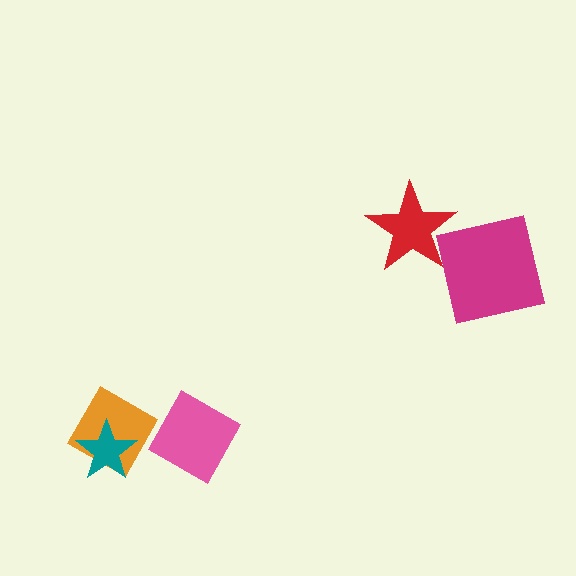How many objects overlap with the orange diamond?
1 object overlaps with the orange diamond.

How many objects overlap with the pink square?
0 objects overlap with the pink square.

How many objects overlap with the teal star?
1 object overlaps with the teal star.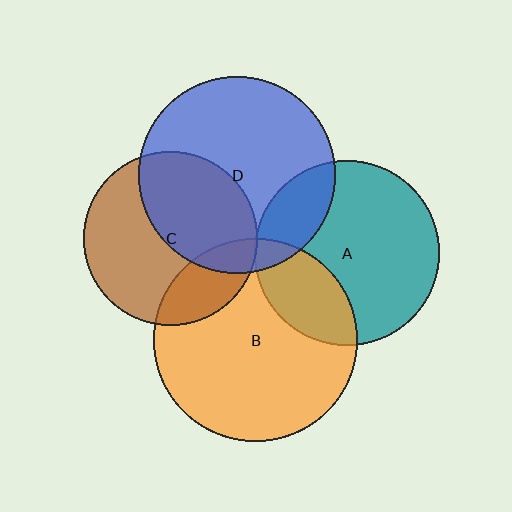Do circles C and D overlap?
Yes.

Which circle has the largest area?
Circle B (orange).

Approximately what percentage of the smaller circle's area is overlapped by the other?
Approximately 45%.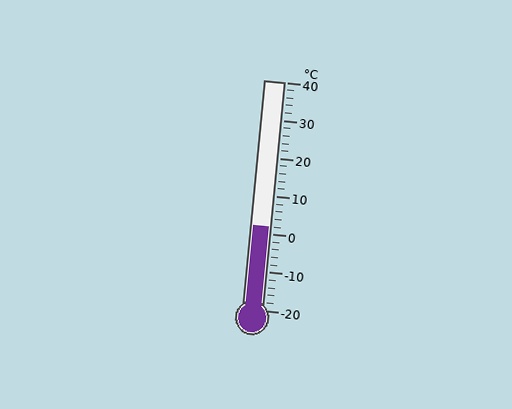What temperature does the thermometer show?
The thermometer shows approximately 2°C.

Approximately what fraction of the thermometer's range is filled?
The thermometer is filled to approximately 35% of its range.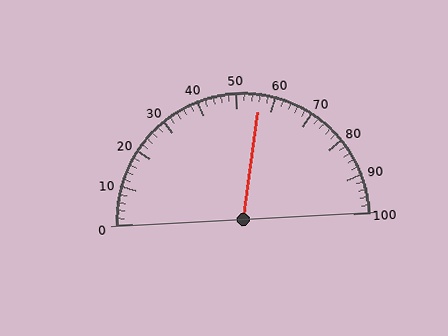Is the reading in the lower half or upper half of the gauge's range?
The reading is in the upper half of the range (0 to 100).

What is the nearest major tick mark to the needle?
The nearest major tick mark is 60.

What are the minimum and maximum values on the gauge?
The gauge ranges from 0 to 100.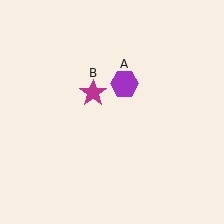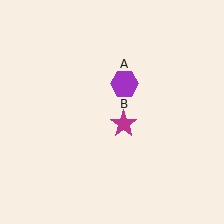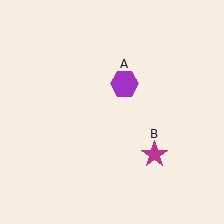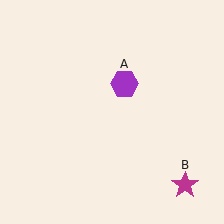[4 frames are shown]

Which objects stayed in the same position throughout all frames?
Purple hexagon (object A) remained stationary.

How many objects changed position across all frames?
1 object changed position: magenta star (object B).